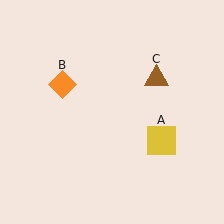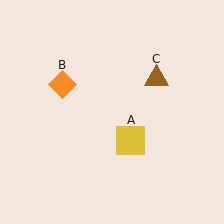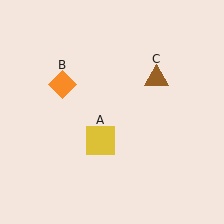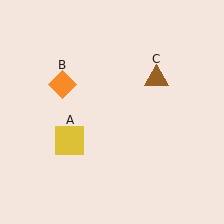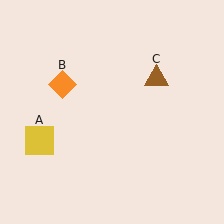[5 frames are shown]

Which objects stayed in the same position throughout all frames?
Orange diamond (object B) and brown triangle (object C) remained stationary.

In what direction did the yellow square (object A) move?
The yellow square (object A) moved left.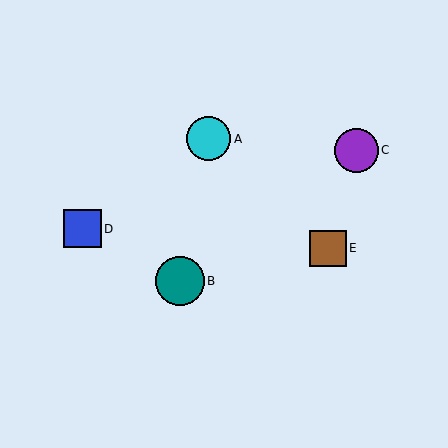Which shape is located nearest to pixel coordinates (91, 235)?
The blue square (labeled D) at (82, 229) is nearest to that location.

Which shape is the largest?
The teal circle (labeled B) is the largest.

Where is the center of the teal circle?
The center of the teal circle is at (180, 281).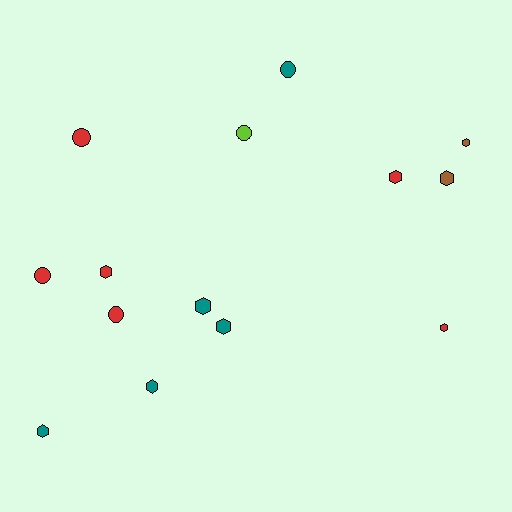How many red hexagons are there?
There are 3 red hexagons.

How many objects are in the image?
There are 14 objects.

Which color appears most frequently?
Red, with 6 objects.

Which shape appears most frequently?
Hexagon, with 9 objects.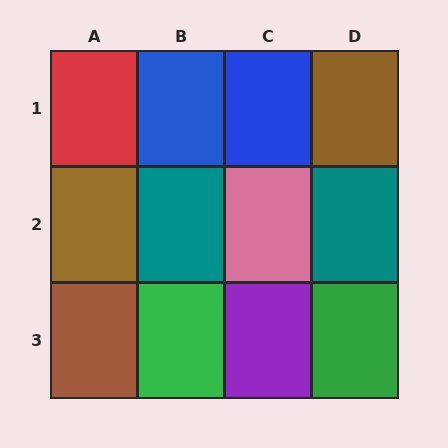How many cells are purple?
1 cell is purple.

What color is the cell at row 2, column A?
Brown.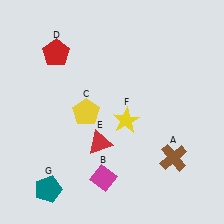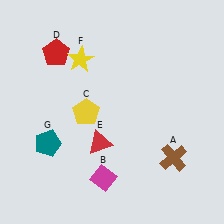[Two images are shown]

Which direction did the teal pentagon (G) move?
The teal pentagon (G) moved up.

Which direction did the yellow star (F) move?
The yellow star (F) moved up.